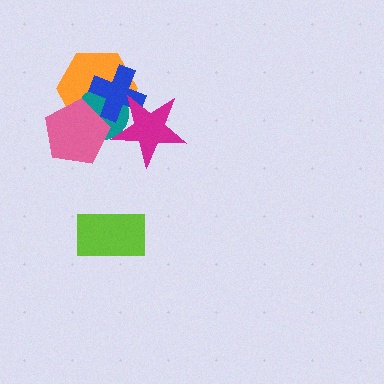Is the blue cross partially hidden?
Yes, it is partially covered by another shape.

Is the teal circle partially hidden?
Yes, it is partially covered by another shape.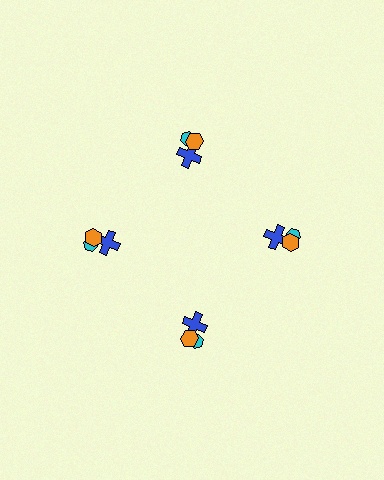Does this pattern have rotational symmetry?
Yes, this pattern has 4-fold rotational symmetry. It looks the same after rotating 90 degrees around the center.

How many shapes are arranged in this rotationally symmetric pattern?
There are 12 shapes, arranged in 4 groups of 3.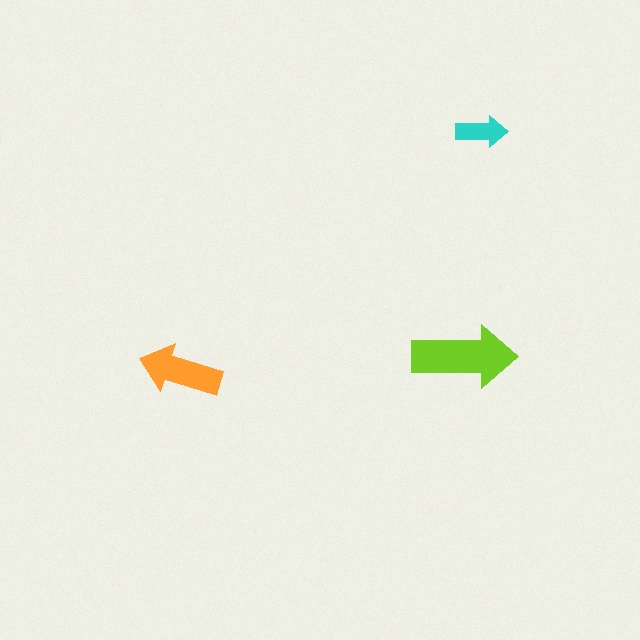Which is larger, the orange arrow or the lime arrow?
The lime one.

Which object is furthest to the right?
The cyan arrow is rightmost.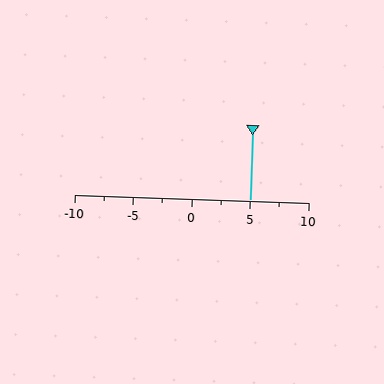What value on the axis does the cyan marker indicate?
The marker indicates approximately 5.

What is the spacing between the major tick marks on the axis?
The major ticks are spaced 5 apart.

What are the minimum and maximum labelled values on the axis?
The axis runs from -10 to 10.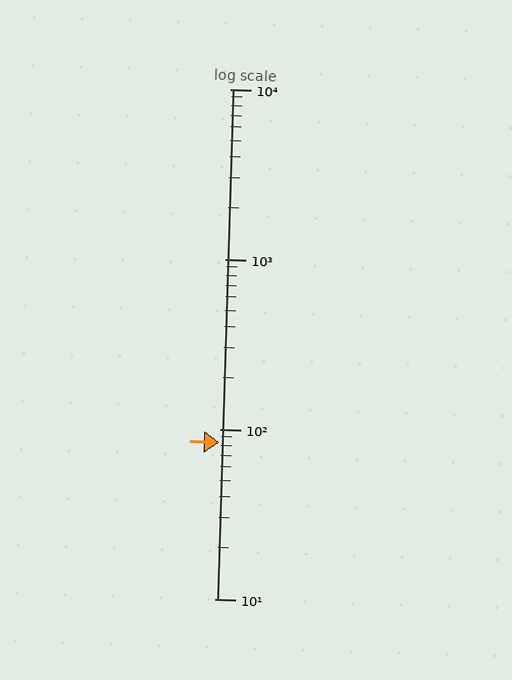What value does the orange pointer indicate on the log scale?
The pointer indicates approximately 83.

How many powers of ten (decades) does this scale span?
The scale spans 3 decades, from 10 to 10000.